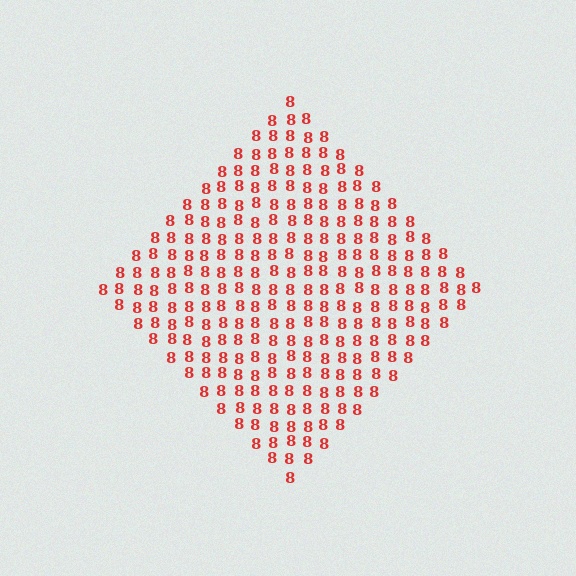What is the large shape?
The large shape is a diamond.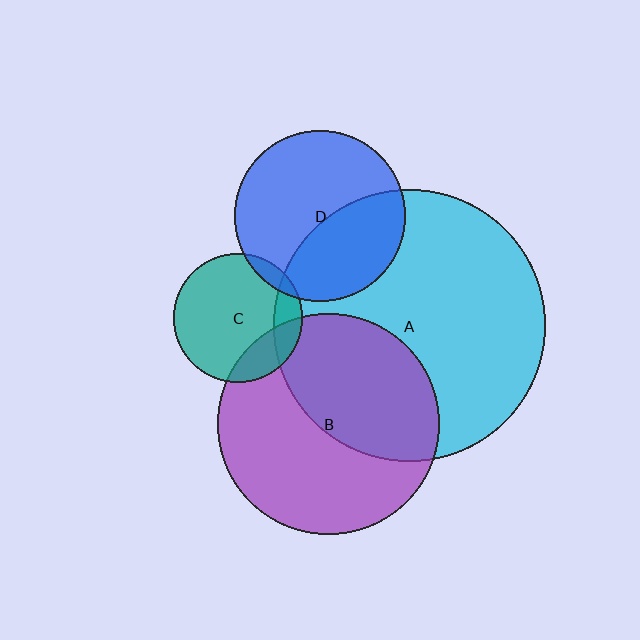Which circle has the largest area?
Circle A (cyan).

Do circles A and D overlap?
Yes.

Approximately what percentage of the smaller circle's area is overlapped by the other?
Approximately 40%.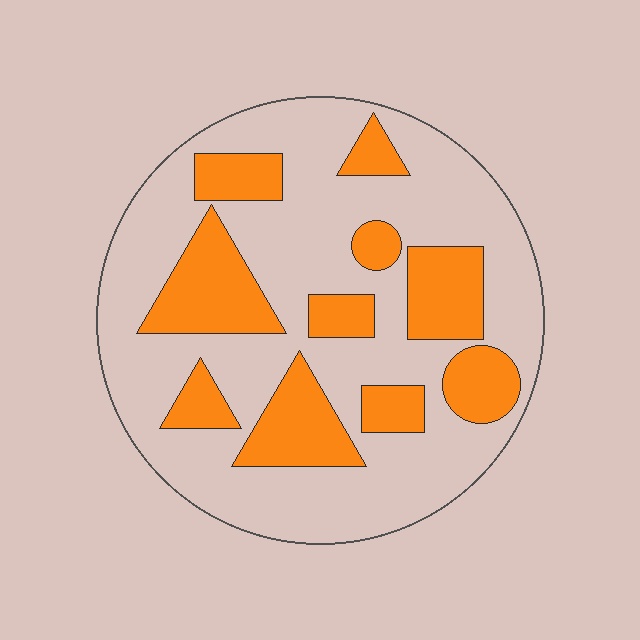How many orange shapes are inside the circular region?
10.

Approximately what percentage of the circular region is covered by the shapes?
Approximately 30%.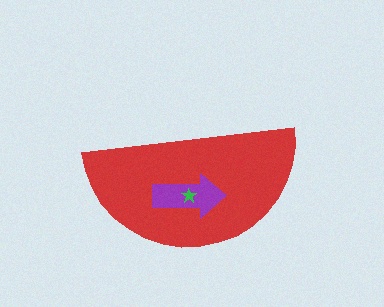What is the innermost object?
The green star.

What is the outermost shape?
The red semicircle.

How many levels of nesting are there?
3.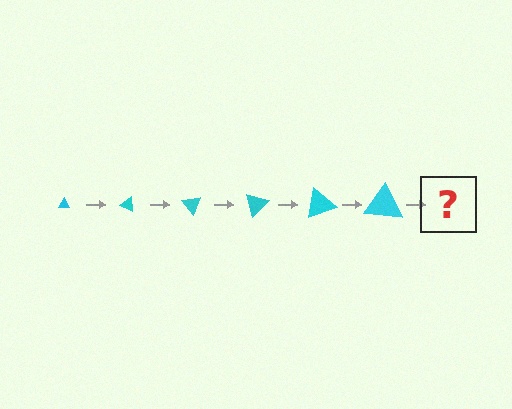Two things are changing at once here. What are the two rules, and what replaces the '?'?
The two rules are that the triangle grows larger each step and it rotates 25 degrees each step. The '?' should be a triangle, larger than the previous one and rotated 150 degrees from the start.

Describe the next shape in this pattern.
It should be a triangle, larger than the previous one and rotated 150 degrees from the start.